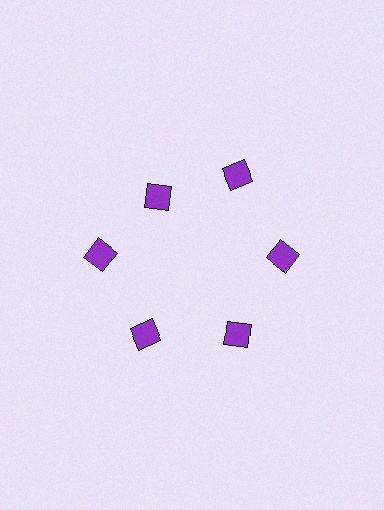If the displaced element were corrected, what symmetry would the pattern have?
It would have 6-fold rotational symmetry — the pattern would map onto itself every 60 degrees.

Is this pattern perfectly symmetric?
No. The 6 purple squares are arranged in a ring, but one element near the 11 o'clock position is pulled inward toward the center, breaking the 6-fold rotational symmetry.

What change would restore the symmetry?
The symmetry would be restored by moving it outward, back onto the ring so that all 6 squares sit at equal angles and equal distance from the center.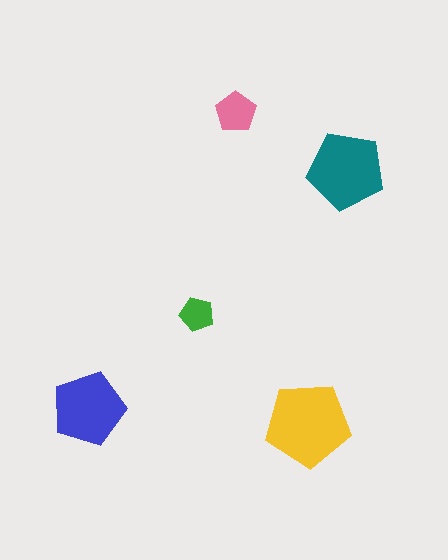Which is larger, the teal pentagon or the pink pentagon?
The teal one.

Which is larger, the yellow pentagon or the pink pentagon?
The yellow one.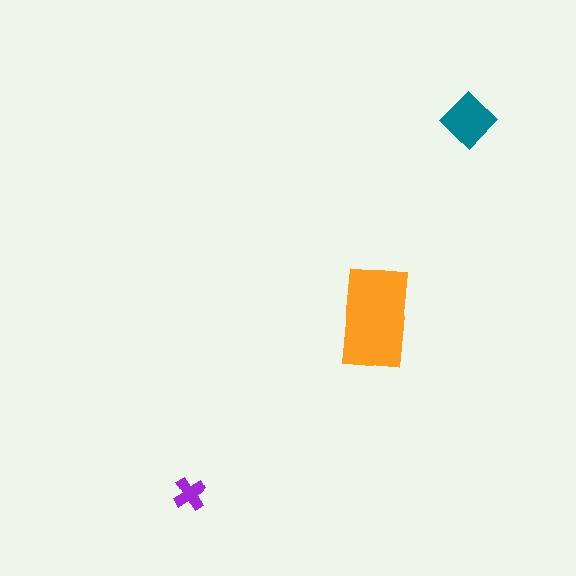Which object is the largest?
The orange rectangle.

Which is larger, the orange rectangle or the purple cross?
The orange rectangle.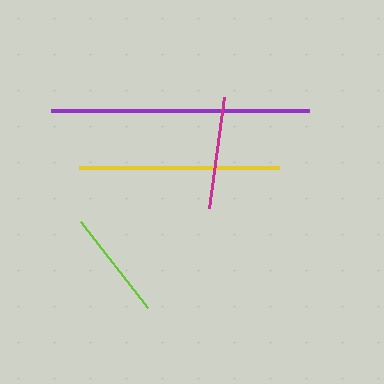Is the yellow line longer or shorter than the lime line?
The yellow line is longer than the lime line.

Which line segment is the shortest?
The lime line is the shortest at approximately 109 pixels.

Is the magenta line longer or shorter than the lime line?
The magenta line is longer than the lime line.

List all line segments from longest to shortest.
From longest to shortest: purple, yellow, magenta, lime.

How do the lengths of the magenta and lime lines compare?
The magenta and lime lines are approximately the same length.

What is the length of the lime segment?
The lime segment is approximately 109 pixels long.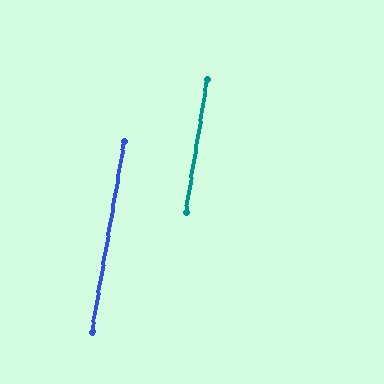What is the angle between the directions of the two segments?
Approximately 0 degrees.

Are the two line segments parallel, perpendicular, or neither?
Parallel — their directions differ by only 0.3°.